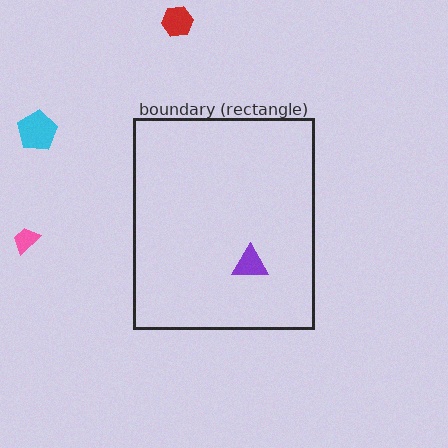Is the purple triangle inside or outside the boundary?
Inside.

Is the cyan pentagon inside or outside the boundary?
Outside.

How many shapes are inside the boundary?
1 inside, 3 outside.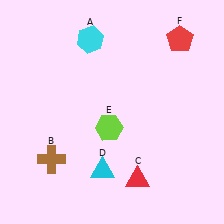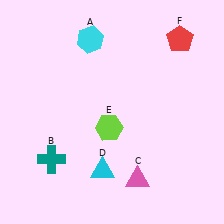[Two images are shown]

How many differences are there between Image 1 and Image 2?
There are 2 differences between the two images.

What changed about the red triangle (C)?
In Image 1, C is red. In Image 2, it changed to pink.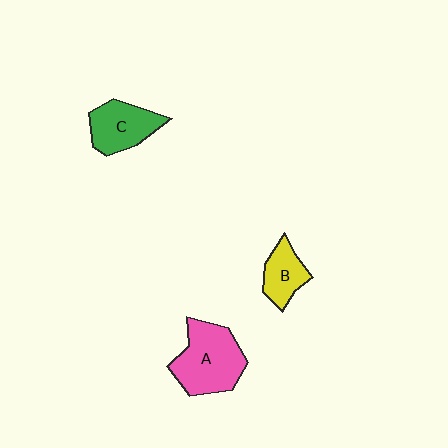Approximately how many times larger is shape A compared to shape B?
Approximately 2.0 times.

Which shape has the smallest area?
Shape B (yellow).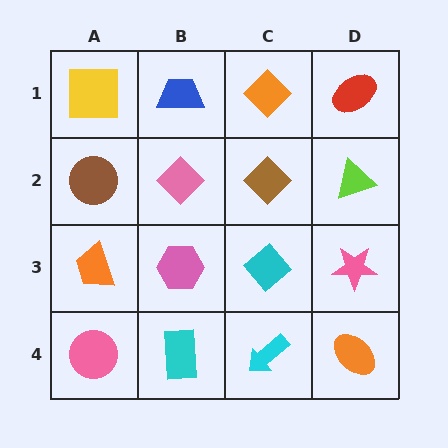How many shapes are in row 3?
4 shapes.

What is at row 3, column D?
A pink star.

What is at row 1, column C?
An orange diamond.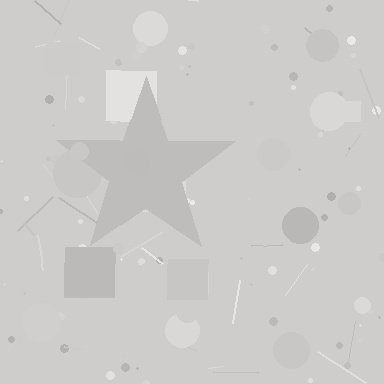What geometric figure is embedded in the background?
A star is embedded in the background.